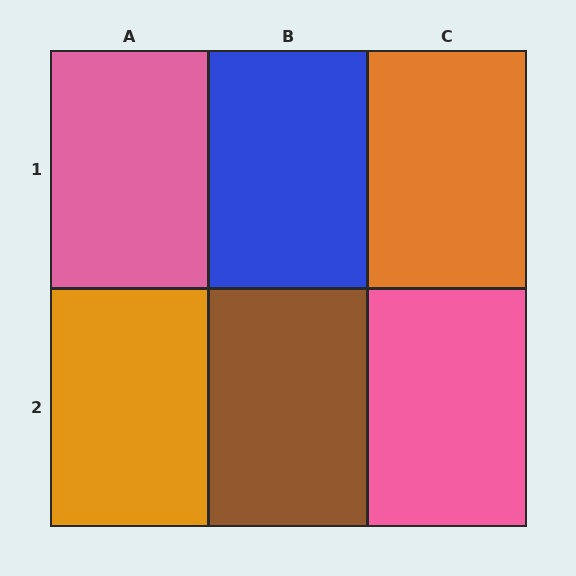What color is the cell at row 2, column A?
Orange.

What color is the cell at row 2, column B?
Brown.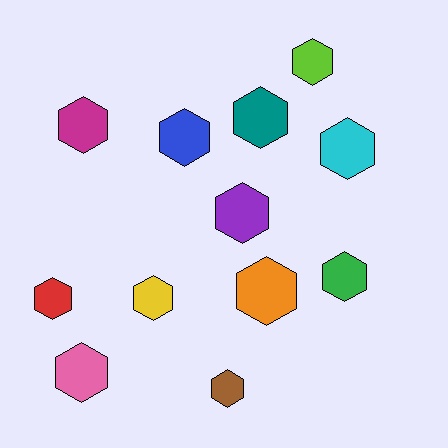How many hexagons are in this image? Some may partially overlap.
There are 12 hexagons.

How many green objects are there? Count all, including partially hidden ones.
There is 1 green object.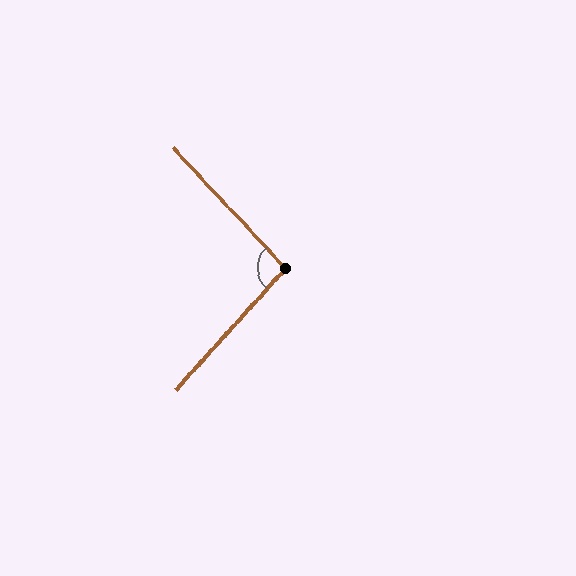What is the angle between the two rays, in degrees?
Approximately 95 degrees.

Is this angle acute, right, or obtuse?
It is obtuse.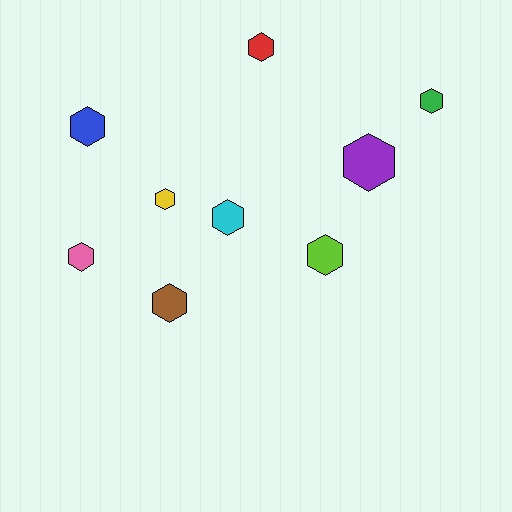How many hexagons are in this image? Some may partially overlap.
There are 9 hexagons.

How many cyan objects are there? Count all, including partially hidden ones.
There is 1 cyan object.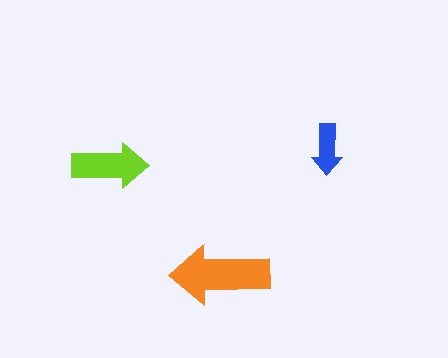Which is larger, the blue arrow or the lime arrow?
The lime one.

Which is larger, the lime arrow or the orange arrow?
The orange one.